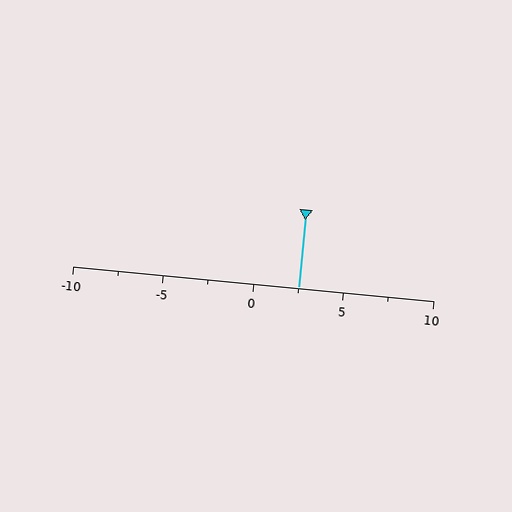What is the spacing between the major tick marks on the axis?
The major ticks are spaced 5 apart.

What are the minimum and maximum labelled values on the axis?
The axis runs from -10 to 10.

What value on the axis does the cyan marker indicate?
The marker indicates approximately 2.5.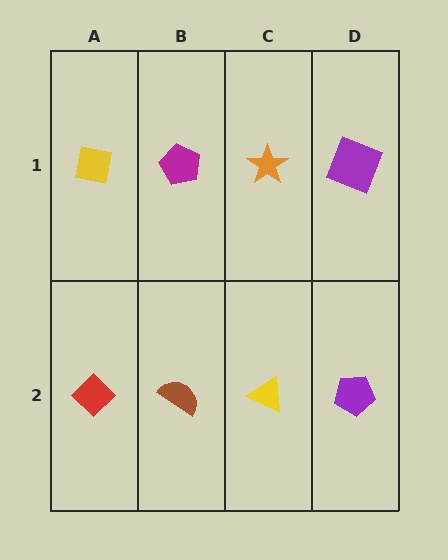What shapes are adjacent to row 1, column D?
A purple pentagon (row 2, column D), an orange star (row 1, column C).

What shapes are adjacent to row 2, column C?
An orange star (row 1, column C), a brown semicircle (row 2, column B), a purple pentagon (row 2, column D).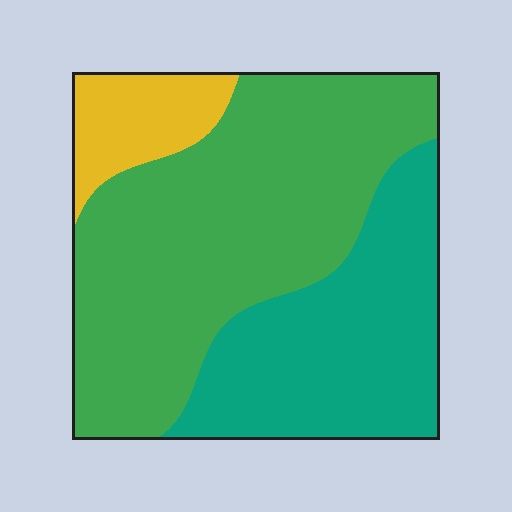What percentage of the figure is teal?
Teal takes up between a quarter and a half of the figure.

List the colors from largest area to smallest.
From largest to smallest: green, teal, yellow.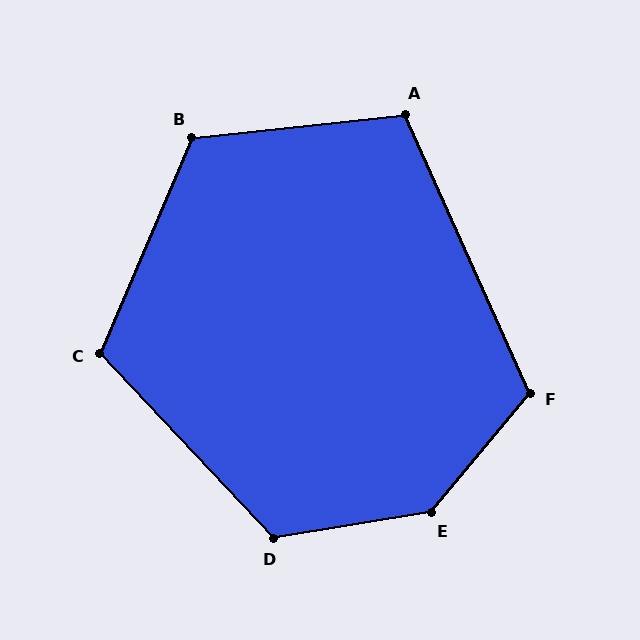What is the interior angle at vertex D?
Approximately 124 degrees (obtuse).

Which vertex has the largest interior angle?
E, at approximately 139 degrees.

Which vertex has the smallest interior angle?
A, at approximately 108 degrees.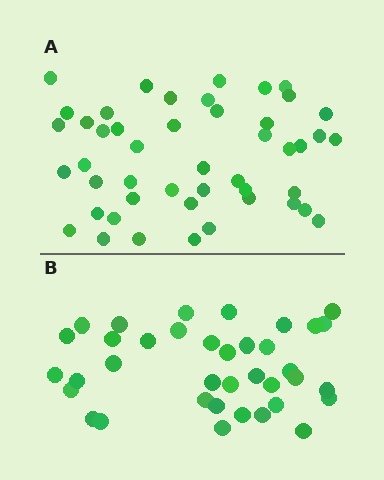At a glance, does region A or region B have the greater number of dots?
Region A (the top region) has more dots.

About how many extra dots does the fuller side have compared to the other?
Region A has roughly 10 or so more dots than region B.